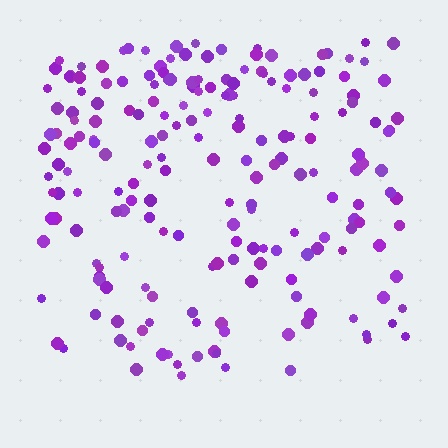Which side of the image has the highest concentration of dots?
The top.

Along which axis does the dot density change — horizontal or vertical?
Vertical.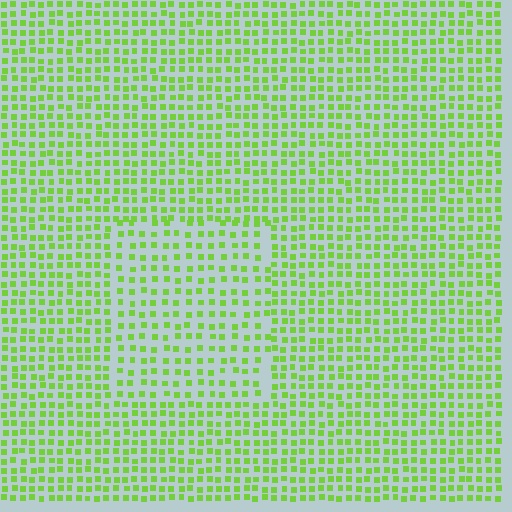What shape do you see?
I see a rectangle.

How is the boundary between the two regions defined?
The boundary is defined by a change in element density (approximately 1.5x ratio). All elements are the same color, size, and shape.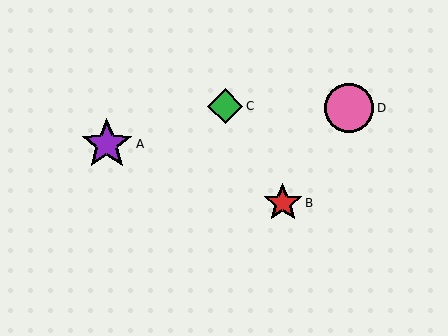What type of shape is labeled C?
Shape C is a green diamond.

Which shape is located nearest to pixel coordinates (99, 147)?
The purple star (labeled A) at (107, 144) is nearest to that location.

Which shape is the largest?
The purple star (labeled A) is the largest.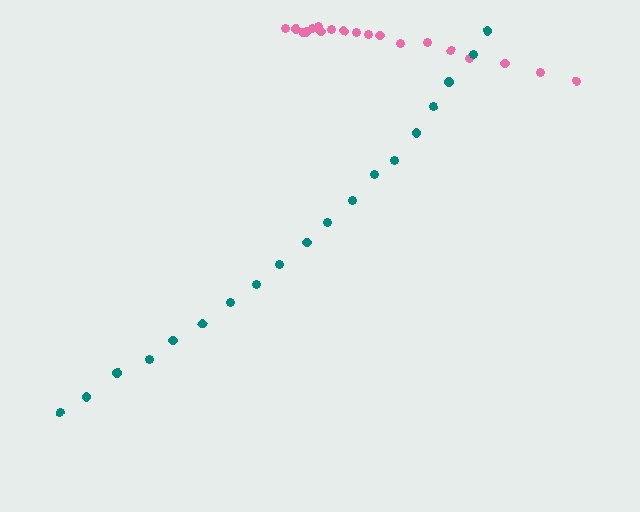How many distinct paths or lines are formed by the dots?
There are 2 distinct paths.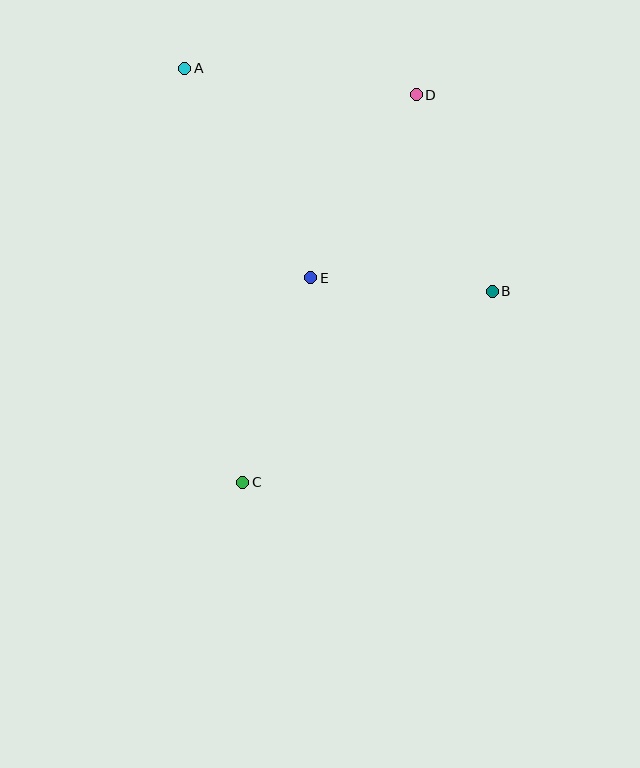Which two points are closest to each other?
Points B and E are closest to each other.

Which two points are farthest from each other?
Points C and D are farthest from each other.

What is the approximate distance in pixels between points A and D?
The distance between A and D is approximately 233 pixels.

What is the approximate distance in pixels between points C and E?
The distance between C and E is approximately 216 pixels.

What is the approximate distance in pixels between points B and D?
The distance between B and D is approximately 210 pixels.